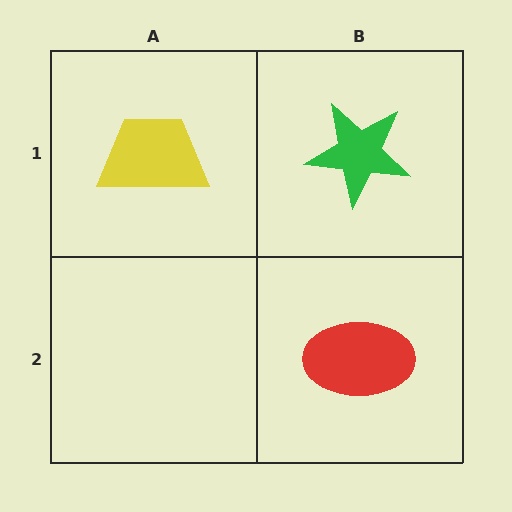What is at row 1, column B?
A green star.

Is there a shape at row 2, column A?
No, that cell is empty.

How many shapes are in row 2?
1 shape.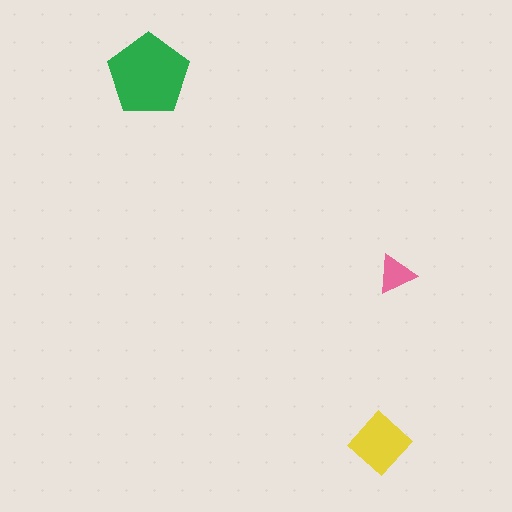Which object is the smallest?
The pink triangle.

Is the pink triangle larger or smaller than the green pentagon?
Smaller.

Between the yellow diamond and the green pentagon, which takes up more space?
The green pentagon.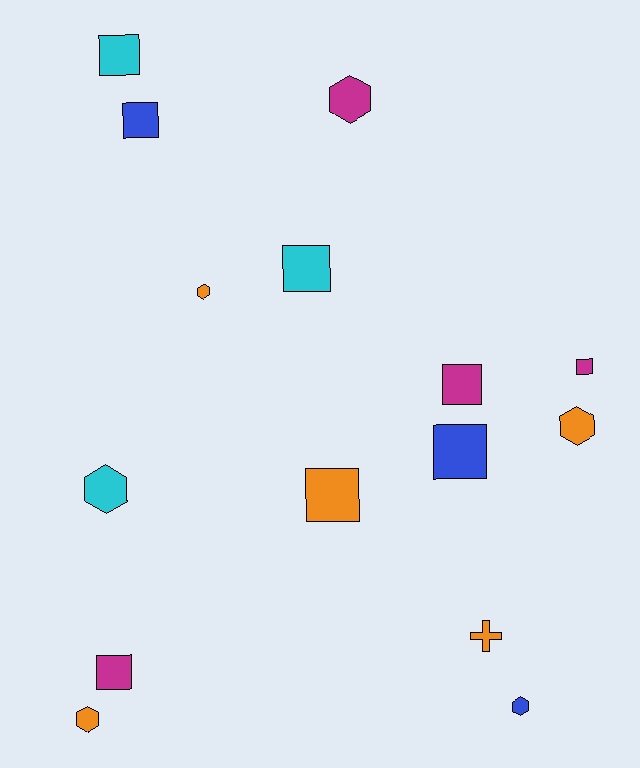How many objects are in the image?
There are 15 objects.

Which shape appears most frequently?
Square, with 8 objects.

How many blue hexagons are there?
There is 1 blue hexagon.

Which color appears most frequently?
Orange, with 5 objects.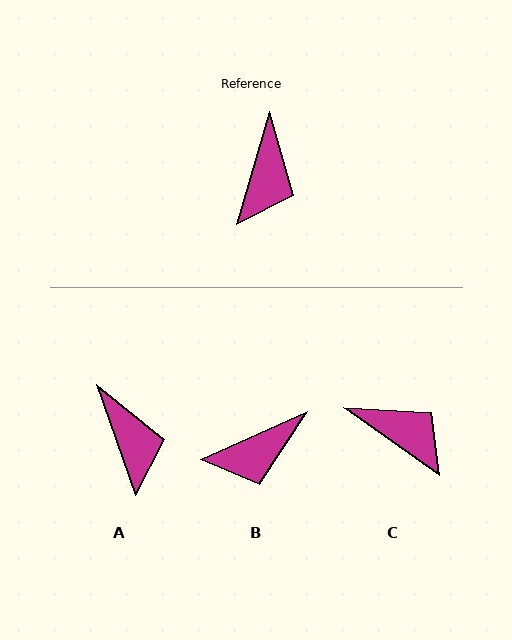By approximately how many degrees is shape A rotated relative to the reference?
Approximately 36 degrees counter-clockwise.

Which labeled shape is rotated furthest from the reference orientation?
C, about 71 degrees away.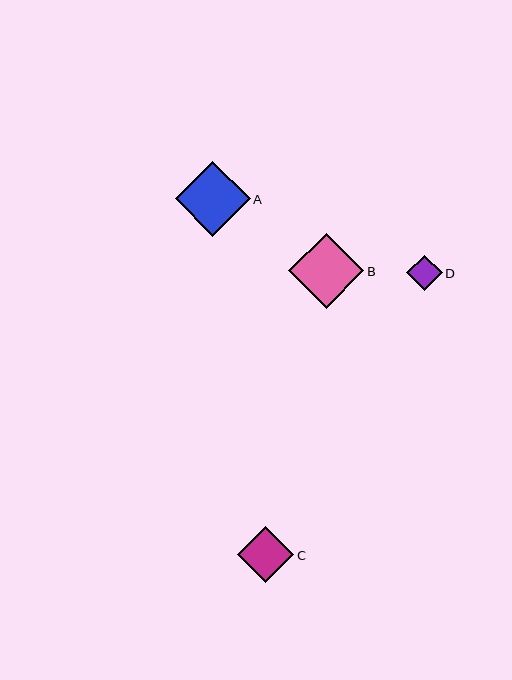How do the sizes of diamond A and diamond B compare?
Diamond A and diamond B are approximately the same size.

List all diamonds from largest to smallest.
From largest to smallest: A, B, C, D.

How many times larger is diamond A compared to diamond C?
Diamond A is approximately 1.3 times the size of diamond C.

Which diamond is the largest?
Diamond A is the largest with a size of approximately 75 pixels.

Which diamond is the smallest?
Diamond D is the smallest with a size of approximately 35 pixels.